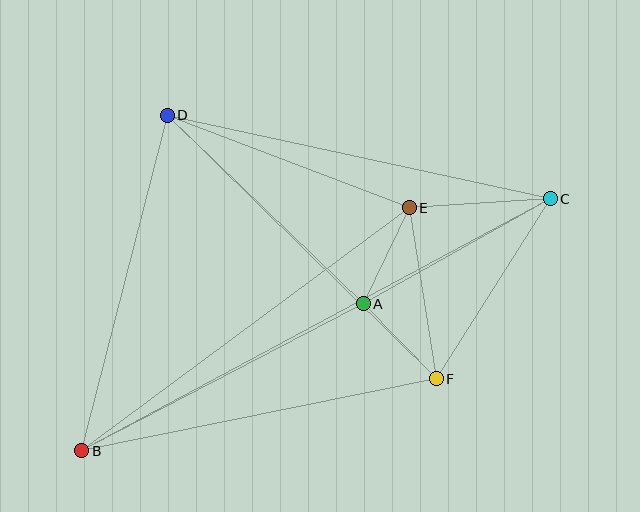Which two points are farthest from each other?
Points B and C are farthest from each other.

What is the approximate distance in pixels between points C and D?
The distance between C and D is approximately 392 pixels.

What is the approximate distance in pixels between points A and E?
The distance between A and E is approximately 106 pixels.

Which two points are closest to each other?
Points A and F are closest to each other.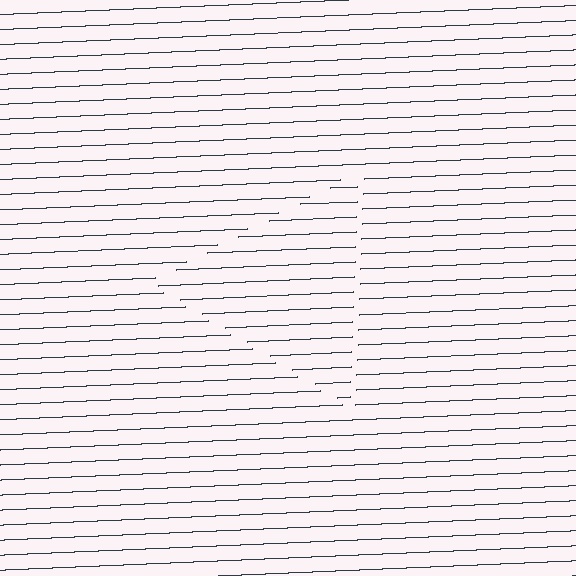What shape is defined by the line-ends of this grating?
An illusory triangle. The interior of the shape contains the same grating, shifted by half a period — the contour is defined by the phase discontinuity where line-ends from the inner and outer gratings abut.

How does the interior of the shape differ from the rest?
The interior of the shape contains the same grating, shifted by half a period — the contour is defined by the phase discontinuity where line-ends from the inner and outer gratings abut.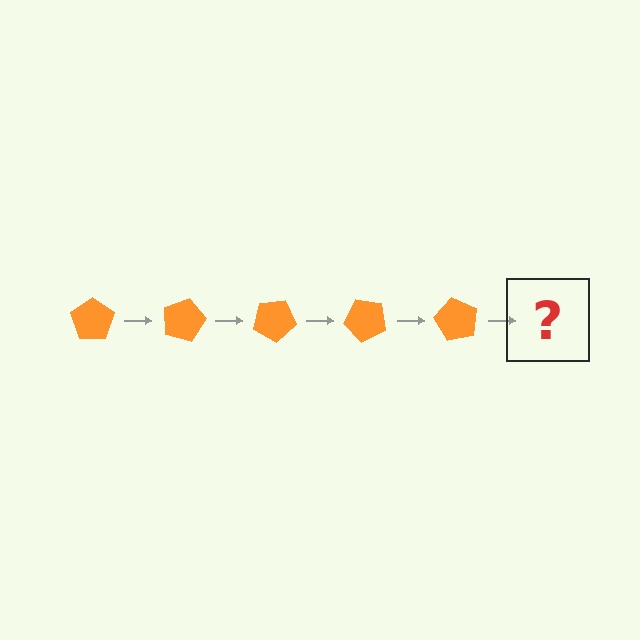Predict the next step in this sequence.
The next step is an orange pentagon rotated 75 degrees.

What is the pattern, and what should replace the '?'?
The pattern is that the pentagon rotates 15 degrees each step. The '?' should be an orange pentagon rotated 75 degrees.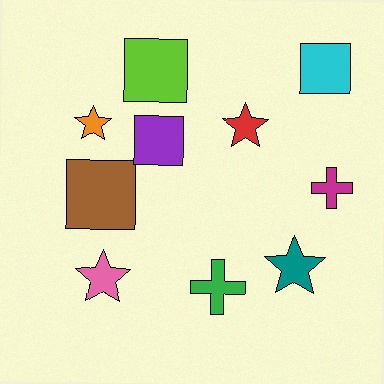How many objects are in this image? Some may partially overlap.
There are 10 objects.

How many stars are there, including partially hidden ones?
There are 4 stars.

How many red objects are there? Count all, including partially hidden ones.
There is 1 red object.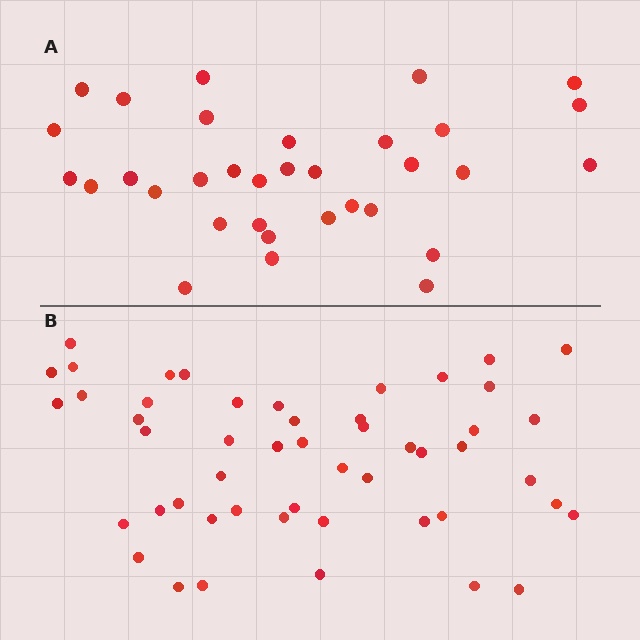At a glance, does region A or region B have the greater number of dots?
Region B (the bottom region) has more dots.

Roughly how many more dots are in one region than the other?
Region B has approximately 15 more dots than region A.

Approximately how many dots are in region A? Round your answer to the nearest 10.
About 30 dots. (The exact count is 33, which rounds to 30.)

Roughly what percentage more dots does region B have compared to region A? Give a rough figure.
About 50% more.